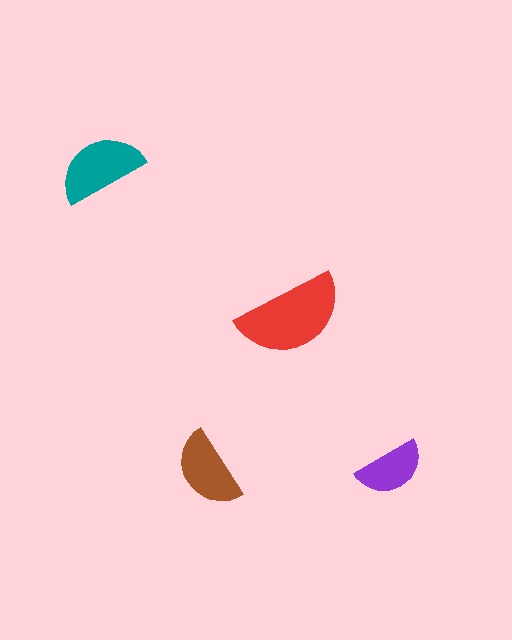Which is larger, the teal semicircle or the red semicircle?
The red one.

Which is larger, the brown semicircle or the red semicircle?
The red one.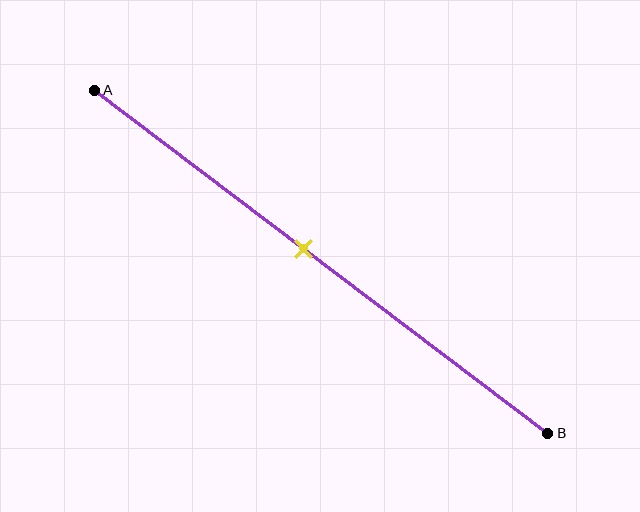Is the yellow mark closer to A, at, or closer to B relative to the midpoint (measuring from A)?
The yellow mark is closer to point A than the midpoint of segment AB.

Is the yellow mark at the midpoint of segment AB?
No, the mark is at about 45% from A, not at the 50% midpoint.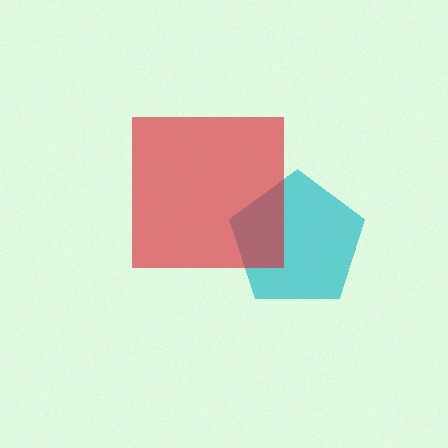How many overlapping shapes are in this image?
There are 2 overlapping shapes in the image.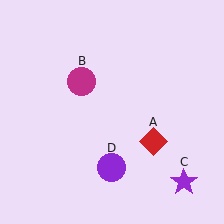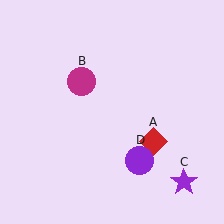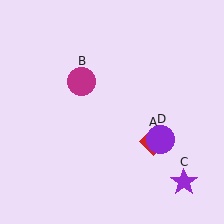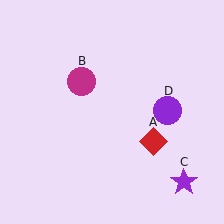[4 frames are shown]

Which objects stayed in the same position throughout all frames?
Red diamond (object A) and magenta circle (object B) and purple star (object C) remained stationary.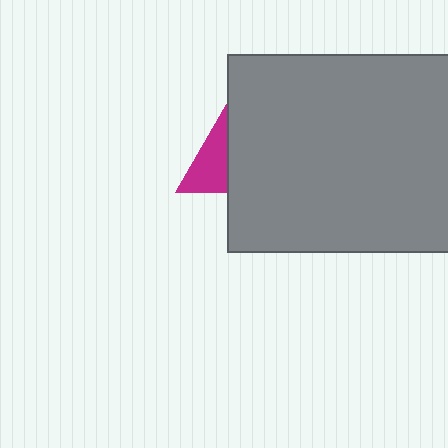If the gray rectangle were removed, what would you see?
You would see the complete magenta triangle.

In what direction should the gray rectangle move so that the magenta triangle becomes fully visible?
The gray rectangle should move right. That is the shortest direction to clear the overlap and leave the magenta triangle fully visible.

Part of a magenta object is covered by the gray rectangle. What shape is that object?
It is a triangle.